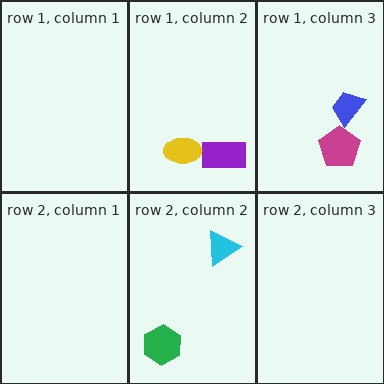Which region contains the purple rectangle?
The row 1, column 2 region.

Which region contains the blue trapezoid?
The row 1, column 3 region.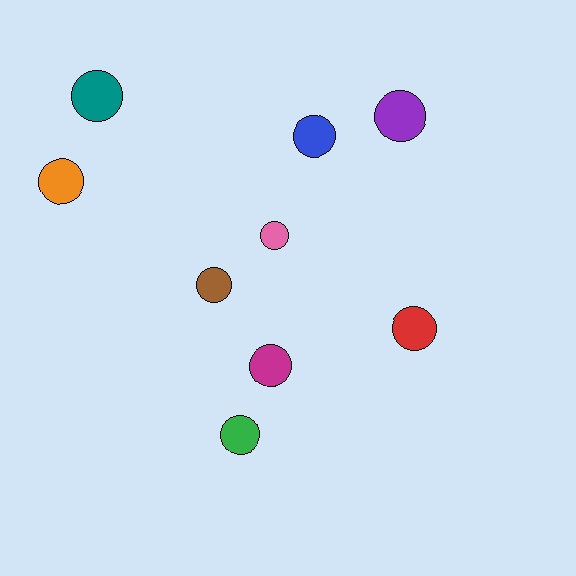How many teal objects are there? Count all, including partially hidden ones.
There is 1 teal object.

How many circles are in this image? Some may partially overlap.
There are 9 circles.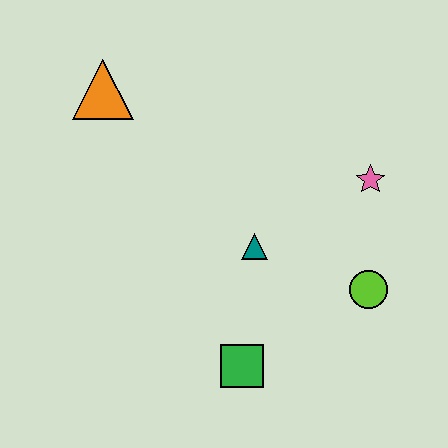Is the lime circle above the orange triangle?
No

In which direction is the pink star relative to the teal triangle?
The pink star is to the right of the teal triangle.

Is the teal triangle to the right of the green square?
Yes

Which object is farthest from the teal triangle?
The orange triangle is farthest from the teal triangle.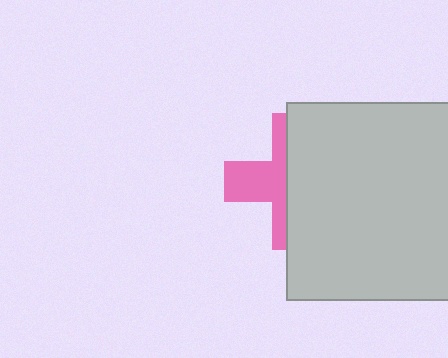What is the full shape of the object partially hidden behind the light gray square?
The partially hidden object is a pink cross.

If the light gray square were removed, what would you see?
You would see the complete pink cross.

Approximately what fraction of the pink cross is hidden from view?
Roughly 60% of the pink cross is hidden behind the light gray square.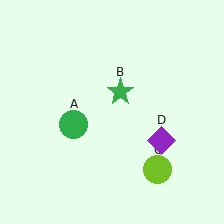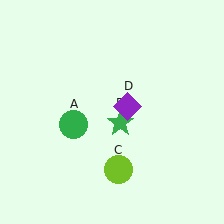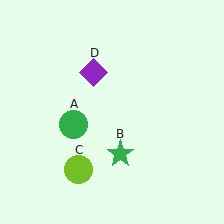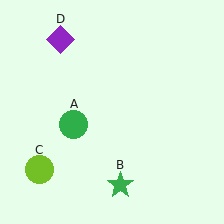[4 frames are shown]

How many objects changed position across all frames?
3 objects changed position: green star (object B), lime circle (object C), purple diamond (object D).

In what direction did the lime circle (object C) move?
The lime circle (object C) moved left.